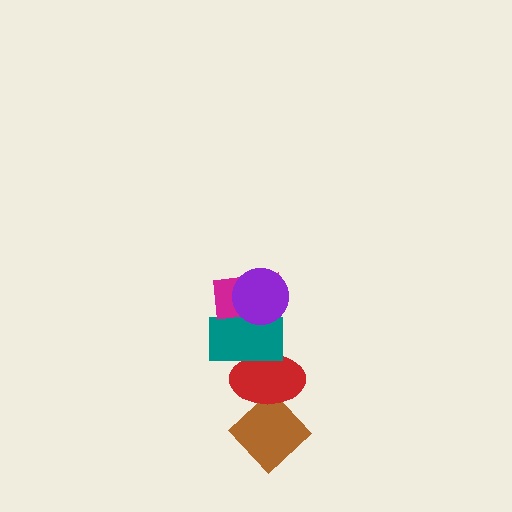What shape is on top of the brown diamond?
The red ellipse is on top of the brown diamond.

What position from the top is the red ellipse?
The red ellipse is 4th from the top.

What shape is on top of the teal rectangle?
The magenta rectangle is on top of the teal rectangle.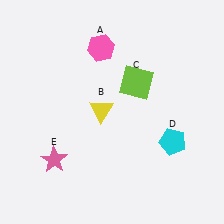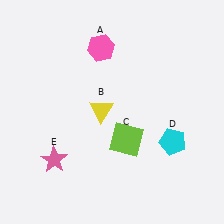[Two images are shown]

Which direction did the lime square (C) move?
The lime square (C) moved down.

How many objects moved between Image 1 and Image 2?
1 object moved between the two images.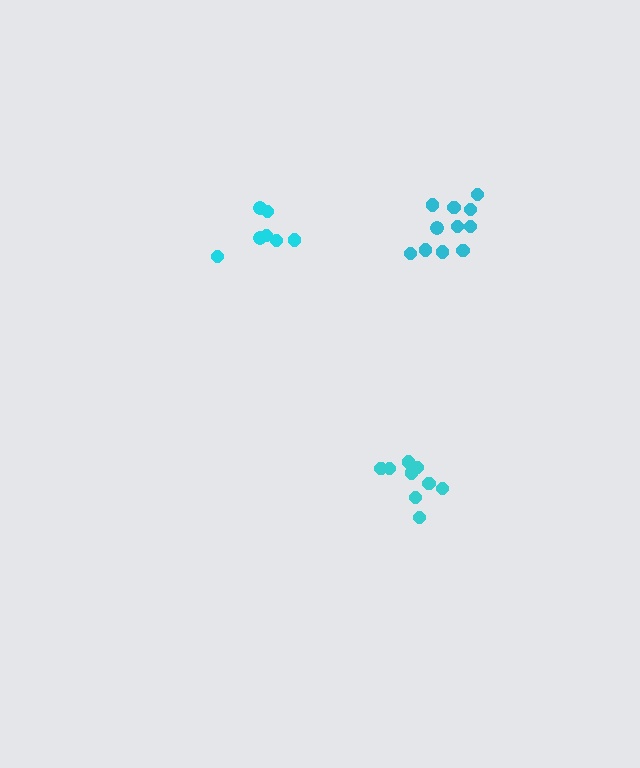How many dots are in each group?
Group 1: 7 dots, Group 2: 11 dots, Group 3: 9 dots (27 total).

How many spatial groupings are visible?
There are 3 spatial groupings.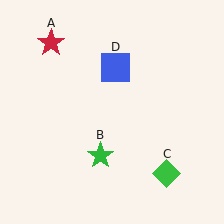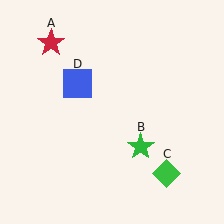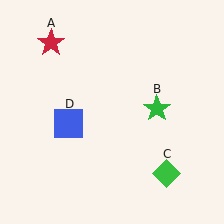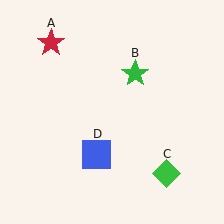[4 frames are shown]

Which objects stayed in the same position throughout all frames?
Red star (object A) and green diamond (object C) remained stationary.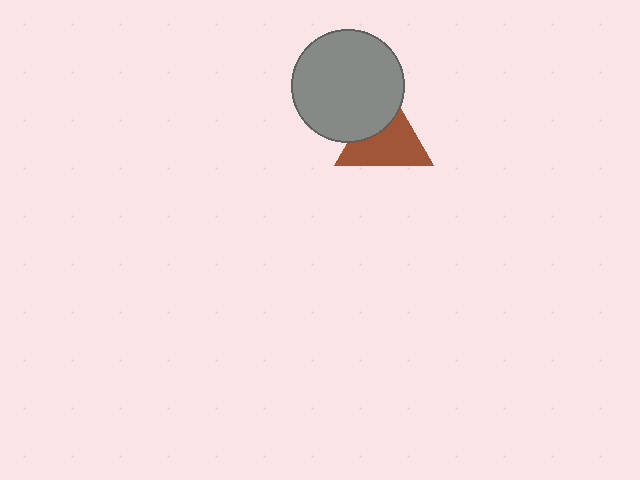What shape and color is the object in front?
The object in front is a gray circle.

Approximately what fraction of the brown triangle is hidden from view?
Roughly 34% of the brown triangle is hidden behind the gray circle.